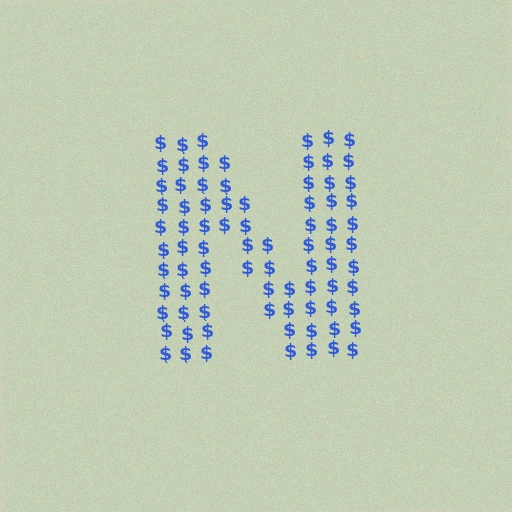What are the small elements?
The small elements are dollar signs.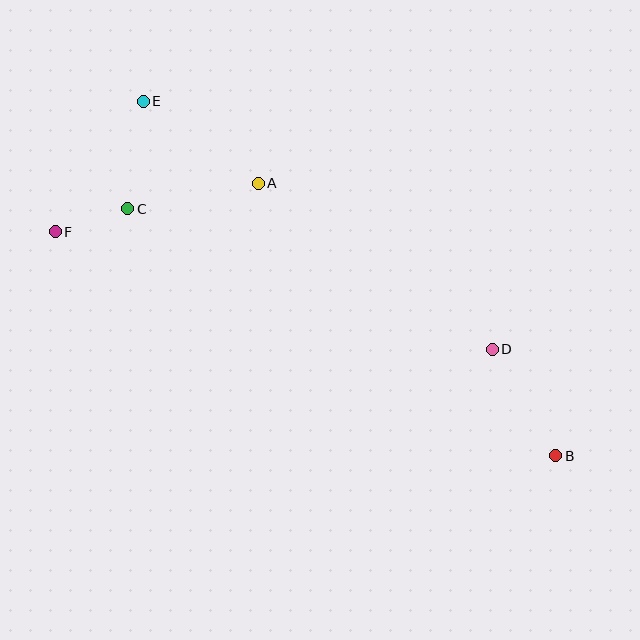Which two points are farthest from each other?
Points B and F are farthest from each other.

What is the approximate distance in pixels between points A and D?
The distance between A and D is approximately 287 pixels.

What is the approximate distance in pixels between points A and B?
The distance between A and B is approximately 403 pixels.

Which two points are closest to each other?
Points C and F are closest to each other.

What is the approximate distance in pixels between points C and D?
The distance between C and D is approximately 391 pixels.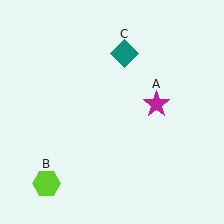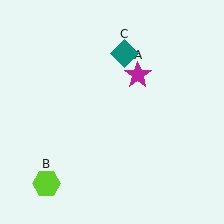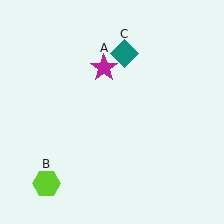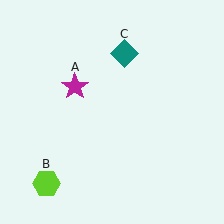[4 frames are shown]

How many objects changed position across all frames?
1 object changed position: magenta star (object A).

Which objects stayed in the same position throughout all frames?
Lime hexagon (object B) and teal diamond (object C) remained stationary.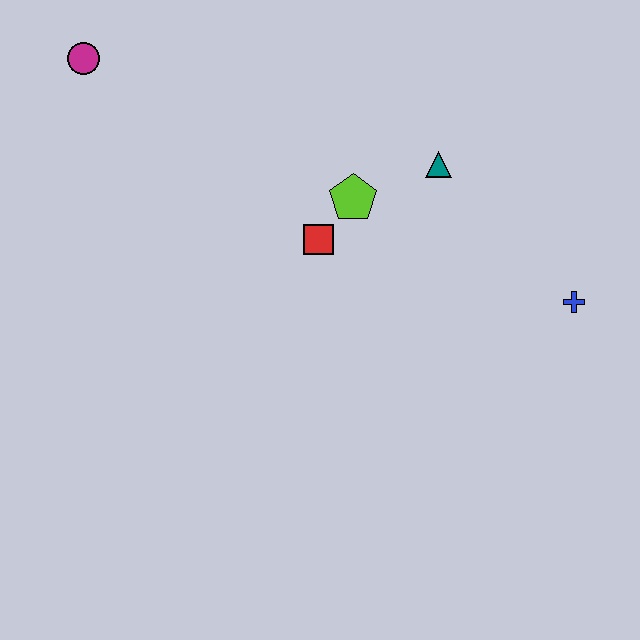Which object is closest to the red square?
The lime pentagon is closest to the red square.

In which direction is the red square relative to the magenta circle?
The red square is to the right of the magenta circle.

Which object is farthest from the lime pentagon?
The magenta circle is farthest from the lime pentagon.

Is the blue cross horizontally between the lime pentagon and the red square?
No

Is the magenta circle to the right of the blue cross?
No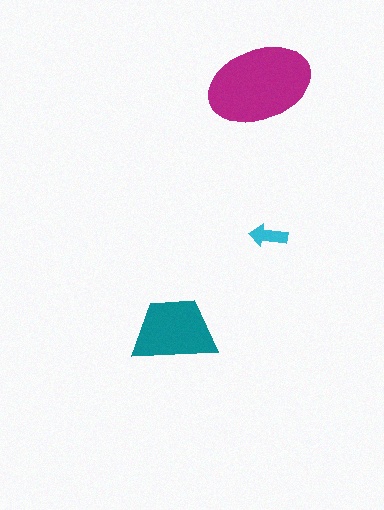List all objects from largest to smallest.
The magenta ellipse, the teal trapezoid, the cyan arrow.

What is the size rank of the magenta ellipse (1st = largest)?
1st.